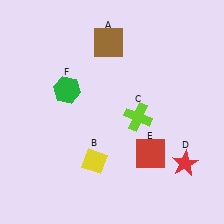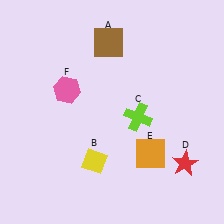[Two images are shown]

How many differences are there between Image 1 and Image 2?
There are 2 differences between the two images.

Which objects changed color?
E changed from red to orange. F changed from green to pink.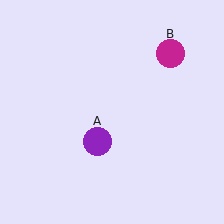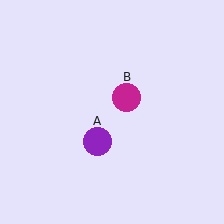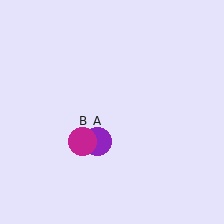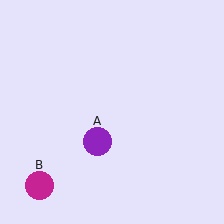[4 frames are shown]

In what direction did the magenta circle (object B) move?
The magenta circle (object B) moved down and to the left.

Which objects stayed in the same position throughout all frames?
Purple circle (object A) remained stationary.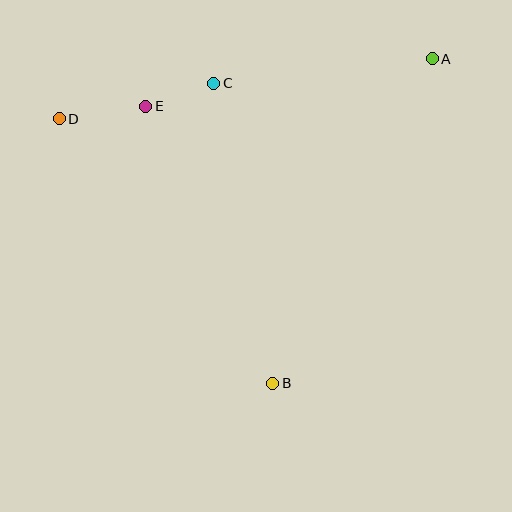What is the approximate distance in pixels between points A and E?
The distance between A and E is approximately 291 pixels.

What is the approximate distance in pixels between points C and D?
The distance between C and D is approximately 159 pixels.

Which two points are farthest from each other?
Points A and D are farthest from each other.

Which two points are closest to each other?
Points C and E are closest to each other.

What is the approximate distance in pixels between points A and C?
The distance between A and C is approximately 220 pixels.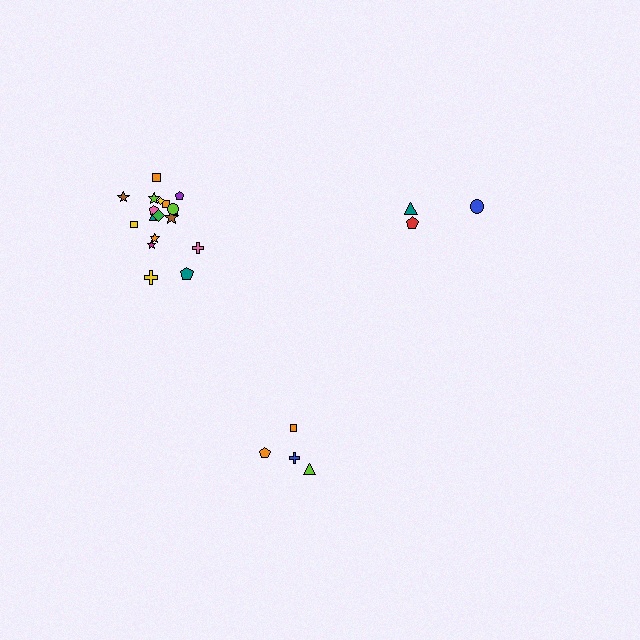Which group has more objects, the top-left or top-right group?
The top-left group.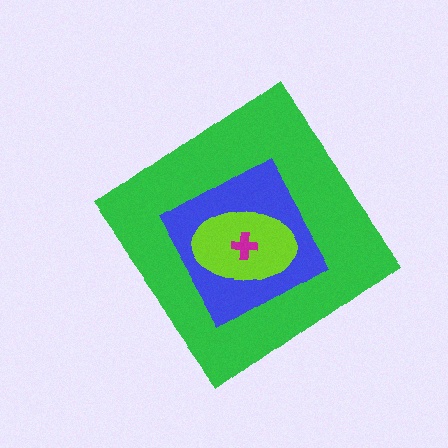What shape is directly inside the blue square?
The lime ellipse.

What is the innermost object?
The magenta cross.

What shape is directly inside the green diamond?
The blue square.